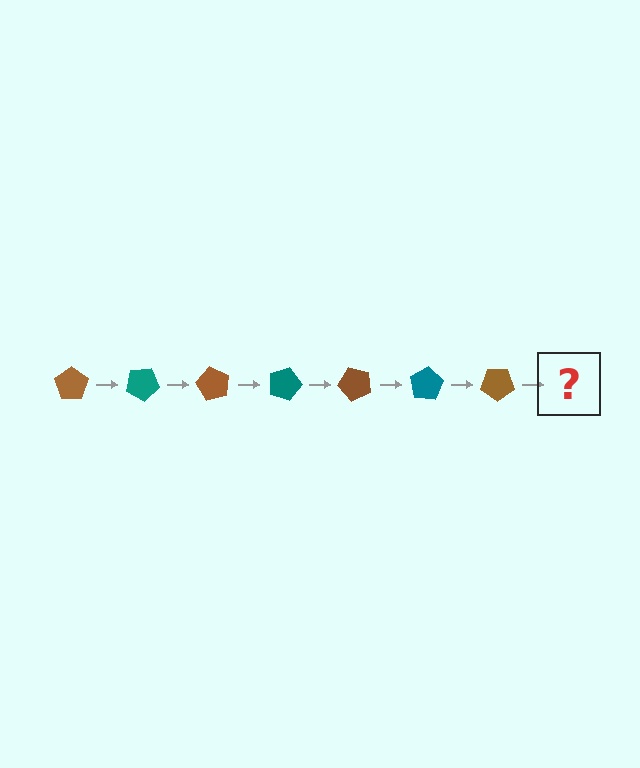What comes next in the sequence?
The next element should be a teal pentagon, rotated 210 degrees from the start.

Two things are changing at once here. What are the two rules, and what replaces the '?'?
The two rules are that it rotates 30 degrees each step and the color cycles through brown and teal. The '?' should be a teal pentagon, rotated 210 degrees from the start.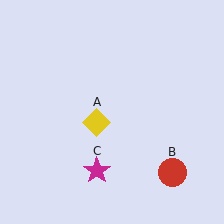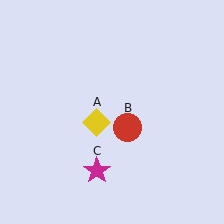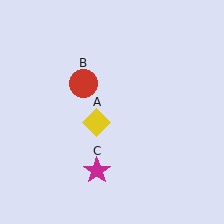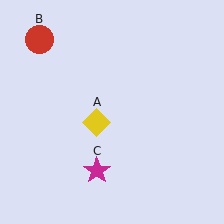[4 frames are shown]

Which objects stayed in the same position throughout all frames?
Yellow diamond (object A) and magenta star (object C) remained stationary.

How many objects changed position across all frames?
1 object changed position: red circle (object B).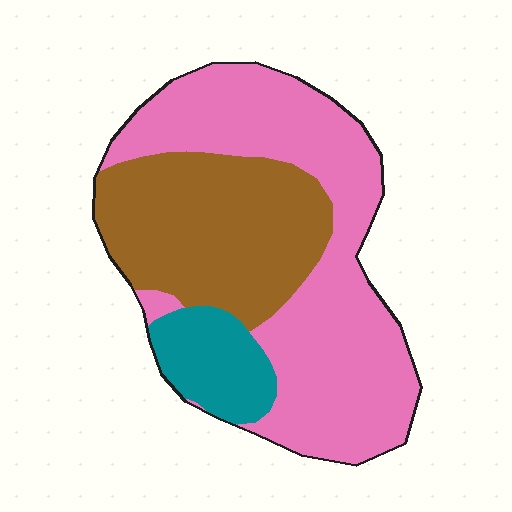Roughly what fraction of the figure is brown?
Brown takes up about one third (1/3) of the figure.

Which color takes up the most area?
Pink, at roughly 55%.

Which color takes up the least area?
Teal, at roughly 10%.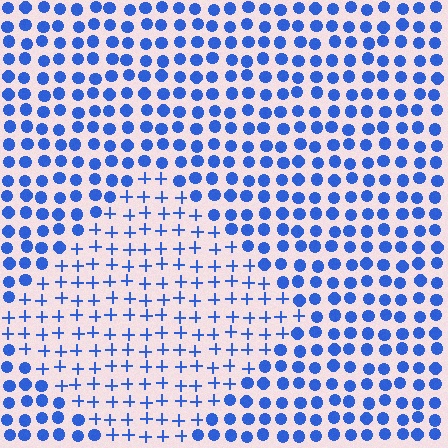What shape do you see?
I see a diamond.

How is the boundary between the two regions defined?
The boundary is defined by a change in element shape: plus signs inside vs. circles outside. All elements share the same color and spacing.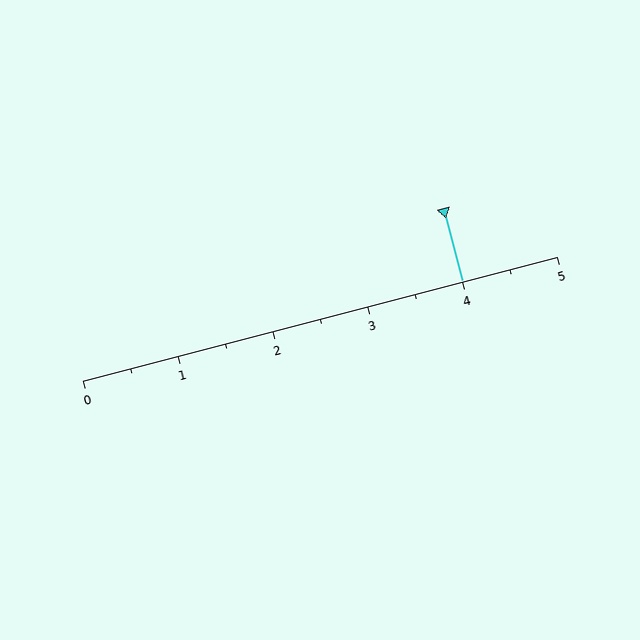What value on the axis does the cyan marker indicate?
The marker indicates approximately 4.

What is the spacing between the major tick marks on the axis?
The major ticks are spaced 1 apart.